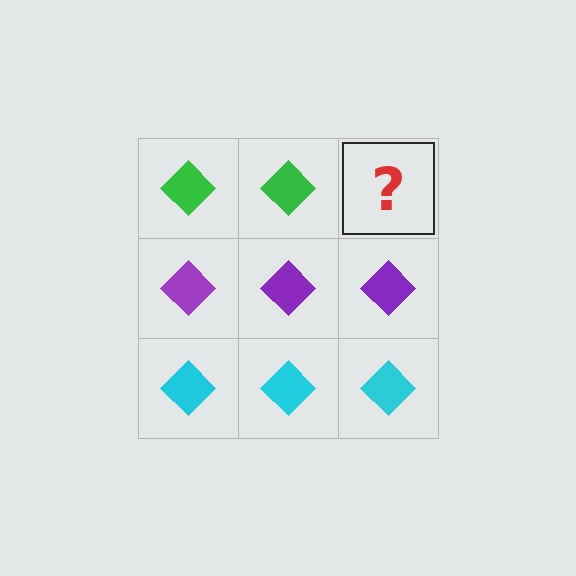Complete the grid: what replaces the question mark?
The question mark should be replaced with a green diamond.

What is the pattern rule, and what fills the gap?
The rule is that each row has a consistent color. The gap should be filled with a green diamond.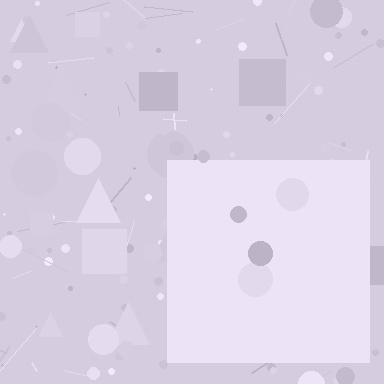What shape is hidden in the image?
A square is hidden in the image.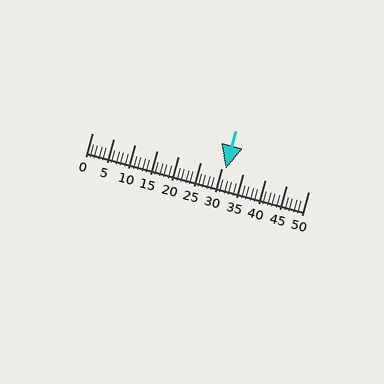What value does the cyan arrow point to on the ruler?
The cyan arrow points to approximately 31.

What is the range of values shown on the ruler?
The ruler shows values from 0 to 50.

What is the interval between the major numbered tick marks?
The major tick marks are spaced 5 units apart.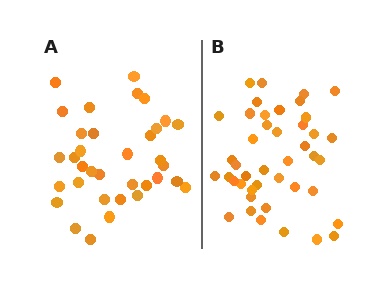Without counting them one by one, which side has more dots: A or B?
Region B (the right region) has more dots.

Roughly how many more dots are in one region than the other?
Region B has roughly 8 or so more dots than region A.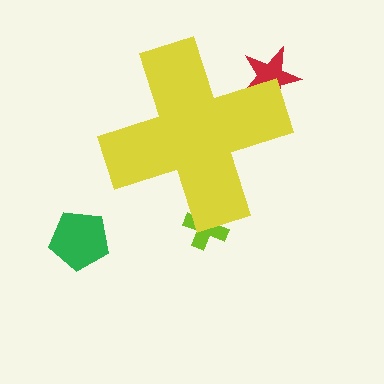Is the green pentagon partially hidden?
No, the green pentagon is fully visible.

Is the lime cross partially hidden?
Yes, the lime cross is partially hidden behind the yellow cross.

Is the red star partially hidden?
Yes, the red star is partially hidden behind the yellow cross.